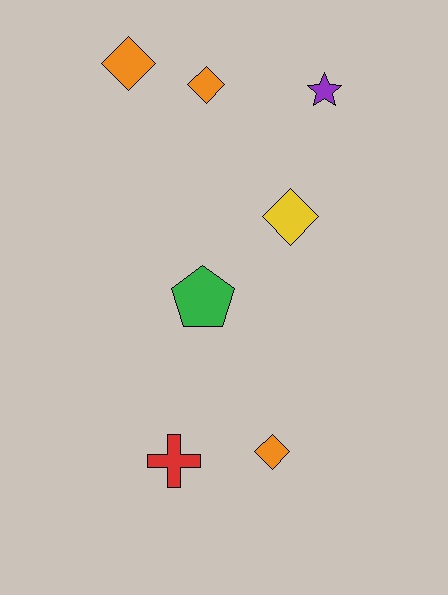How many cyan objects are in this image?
There are no cyan objects.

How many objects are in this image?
There are 7 objects.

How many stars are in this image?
There is 1 star.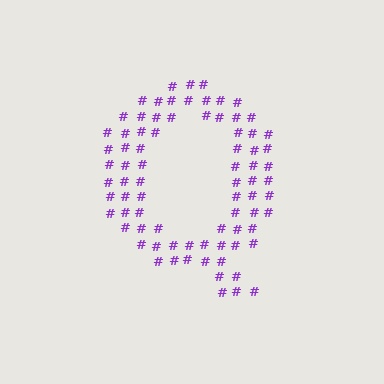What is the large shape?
The large shape is the letter Q.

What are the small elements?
The small elements are hash symbols.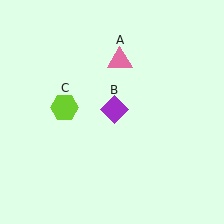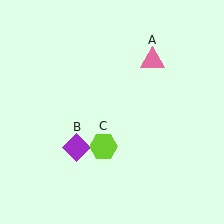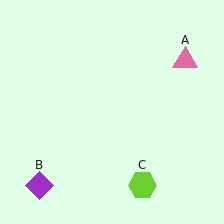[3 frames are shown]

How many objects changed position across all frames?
3 objects changed position: pink triangle (object A), purple diamond (object B), lime hexagon (object C).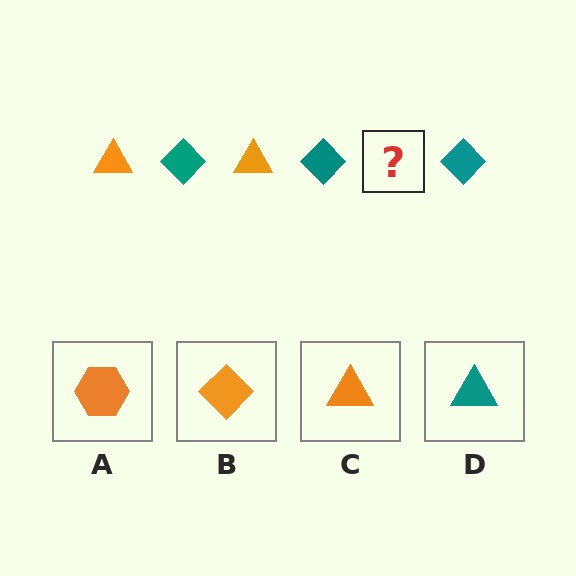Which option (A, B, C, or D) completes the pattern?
C.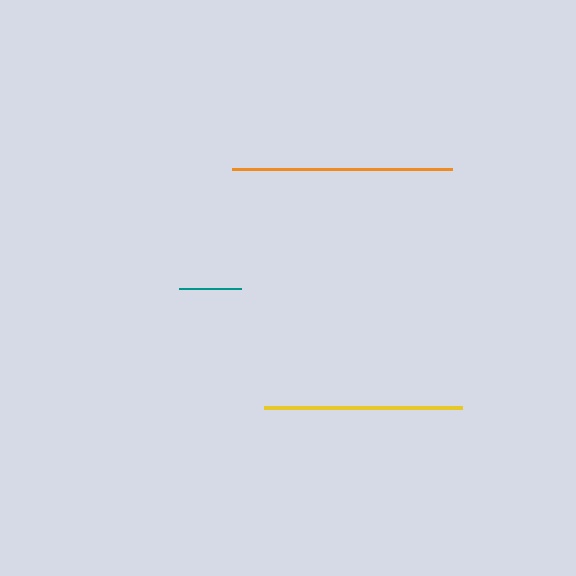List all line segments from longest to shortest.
From longest to shortest: orange, yellow, teal.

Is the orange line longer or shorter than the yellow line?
The orange line is longer than the yellow line.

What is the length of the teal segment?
The teal segment is approximately 62 pixels long.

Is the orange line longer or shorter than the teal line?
The orange line is longer than the teal line.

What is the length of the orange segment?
The orange segment is approximately 220 pixels long.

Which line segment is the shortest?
The teal line is the shortest at approximately 62 pixels.